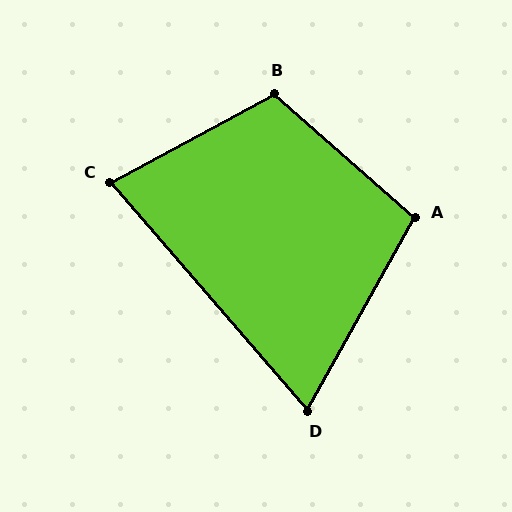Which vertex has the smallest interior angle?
D, at approximately 70 degrees.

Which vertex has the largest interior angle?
B, at approximately 110 degrees.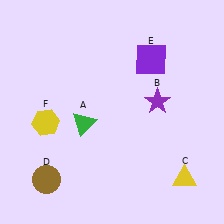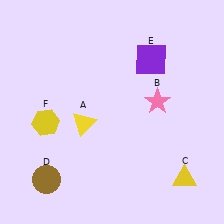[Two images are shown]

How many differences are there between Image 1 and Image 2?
There are 2 differences between the two images.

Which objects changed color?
A changed from green to yellow. B changed from purple to pink.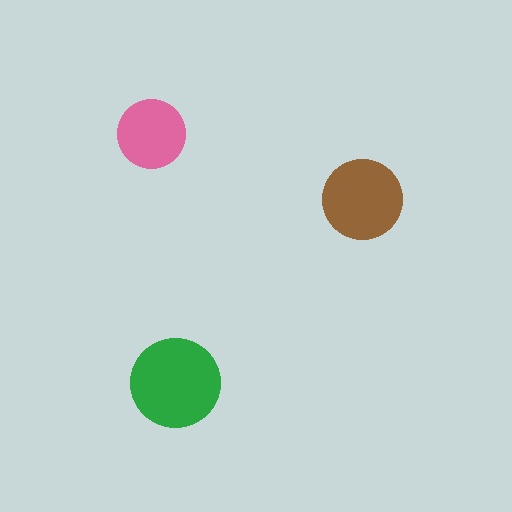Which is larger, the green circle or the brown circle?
The green one.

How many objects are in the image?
There are 3 objects in the image.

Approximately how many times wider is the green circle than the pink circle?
About 1.5 times wider.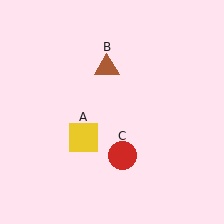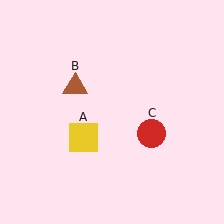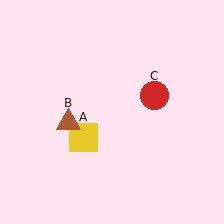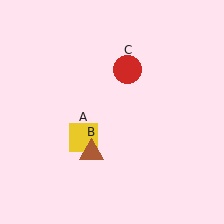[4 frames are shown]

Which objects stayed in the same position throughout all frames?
Yellow square (object A) remained stationary.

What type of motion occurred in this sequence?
The brown triangle (object B), red circle (object C) rotated counterclockwise around the center of the scene.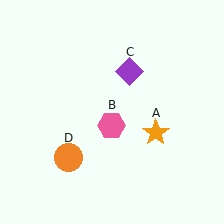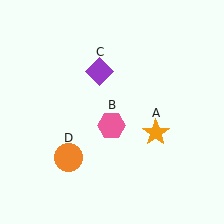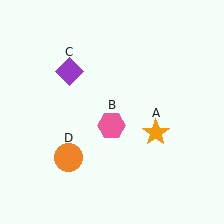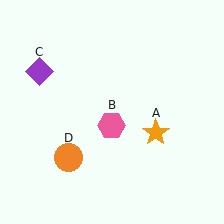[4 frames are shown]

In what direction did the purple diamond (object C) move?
The purple diamond (object C) moved left.